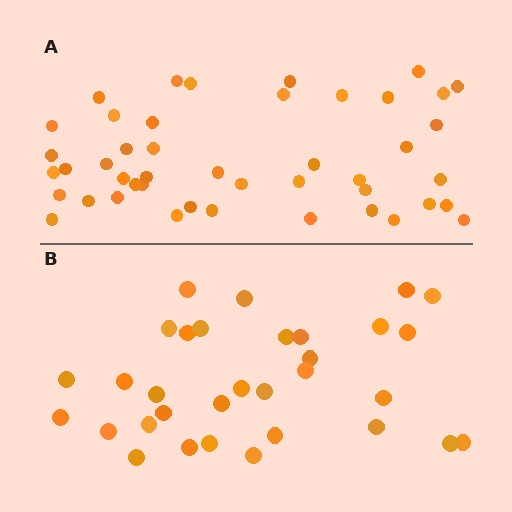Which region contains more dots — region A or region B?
Region A (the top region) has more dots.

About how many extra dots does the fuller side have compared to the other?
Region A has approximately 15 more dots than region B.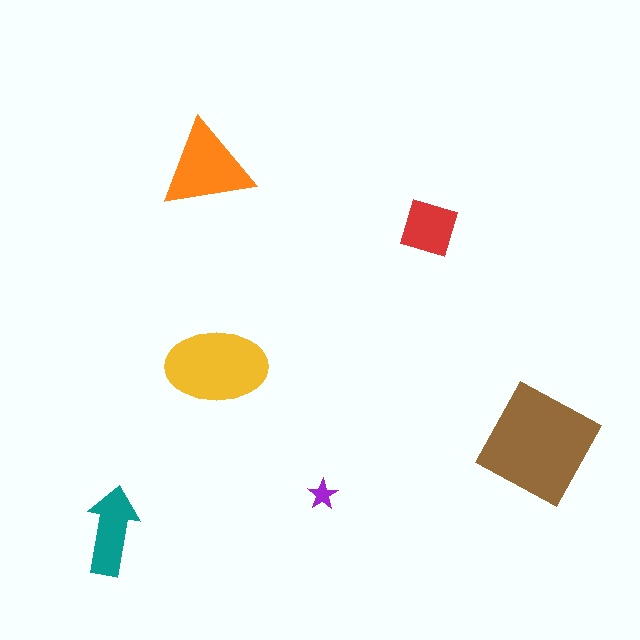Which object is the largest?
The brown square.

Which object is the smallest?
The purple star.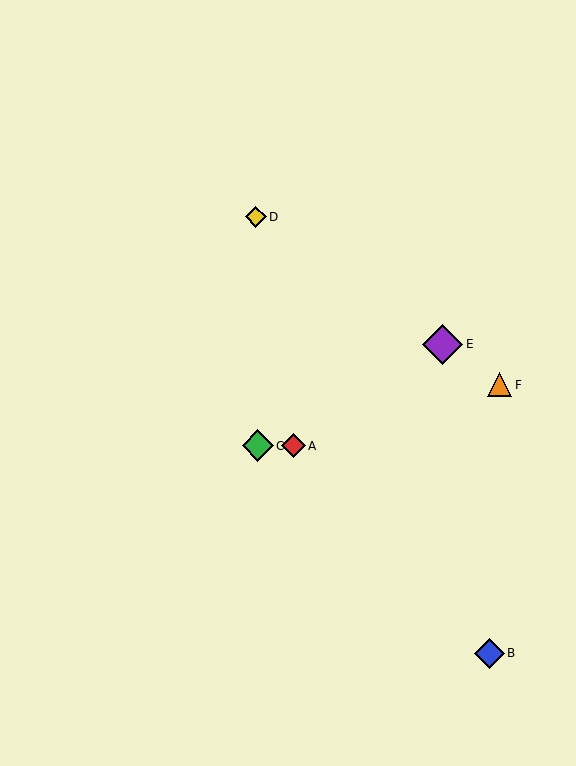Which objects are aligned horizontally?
Objects A, C are aligned horizontally.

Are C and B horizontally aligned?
No, C is at y≈445 and B is at y≈654.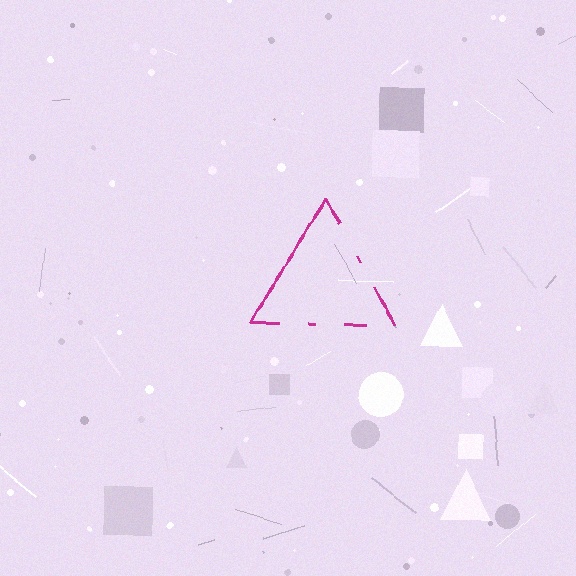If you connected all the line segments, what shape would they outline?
They would outline a triangle.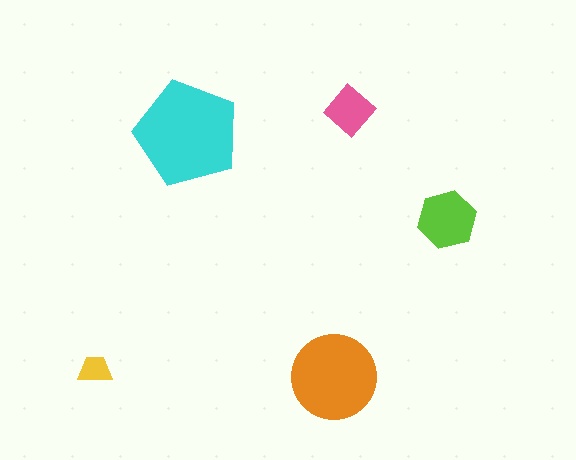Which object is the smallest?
The yellow trapezoid.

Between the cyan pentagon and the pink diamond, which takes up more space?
The cyan pentagon.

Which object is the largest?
The cyan pentagon.